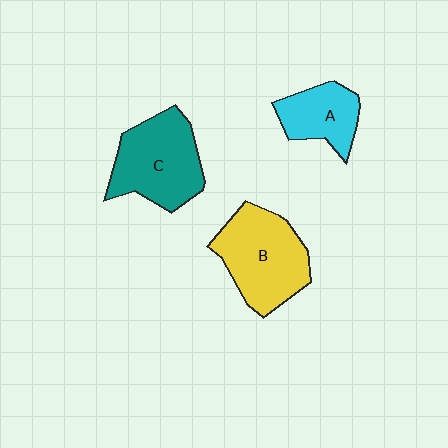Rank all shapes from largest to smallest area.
From largest to smallest: B (yellow), C (teal), A (cyan).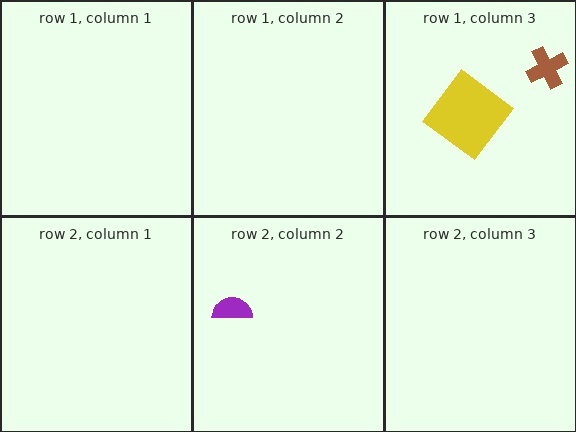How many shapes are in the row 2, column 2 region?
1.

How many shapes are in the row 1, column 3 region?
2.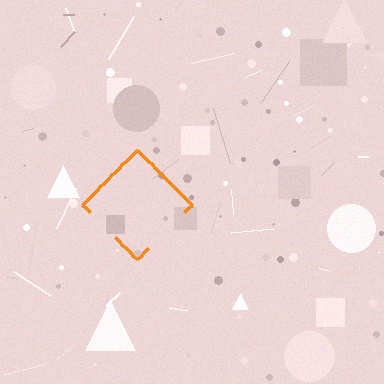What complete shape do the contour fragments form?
The contour fragments form a diamond.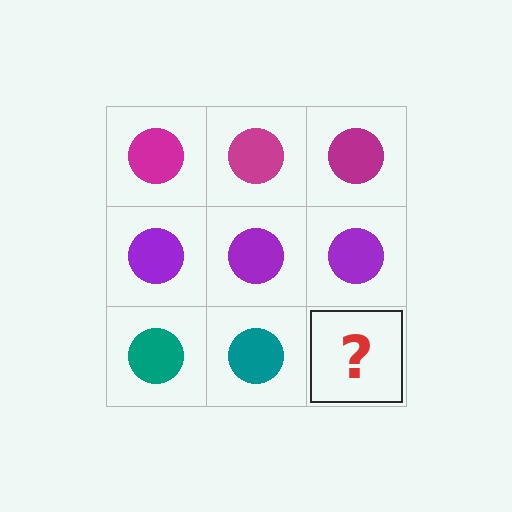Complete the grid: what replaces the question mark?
The question mark should be replaced with a teal circle.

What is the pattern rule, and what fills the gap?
The rule is that each row has a consistent color. The gap should be filled with a teal circle.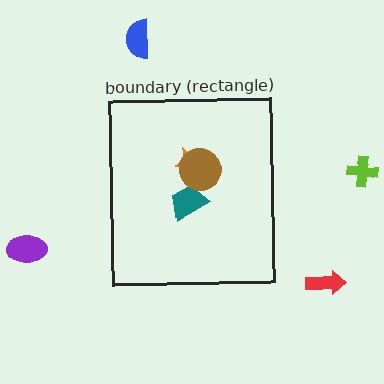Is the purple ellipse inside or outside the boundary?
Outside.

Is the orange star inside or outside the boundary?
Inside.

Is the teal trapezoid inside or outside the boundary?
Inside.